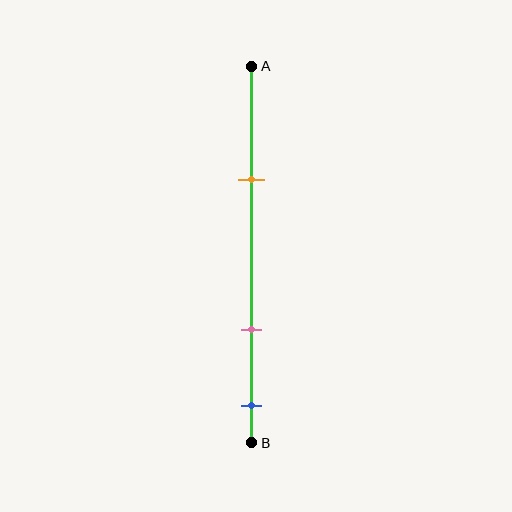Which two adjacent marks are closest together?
The pink and blue marks are the closest adjacent pair.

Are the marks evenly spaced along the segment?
No, the marks are not evenly spaced.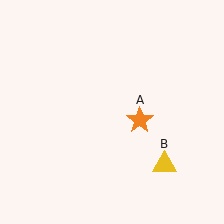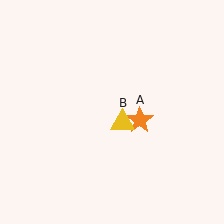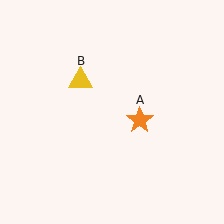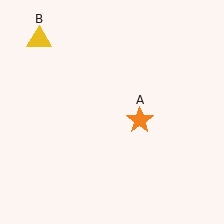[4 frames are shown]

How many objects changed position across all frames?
1 object changed position: yellow triangle (object B).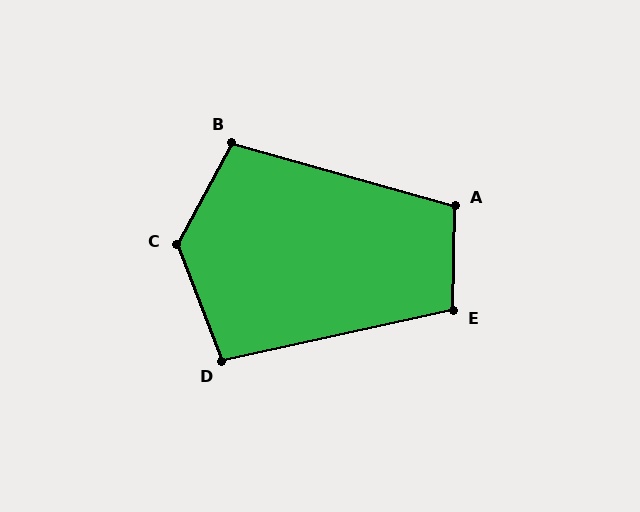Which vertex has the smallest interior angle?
D, at approximately 99 degrees.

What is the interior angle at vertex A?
Approximately 105 degrees (obtuse).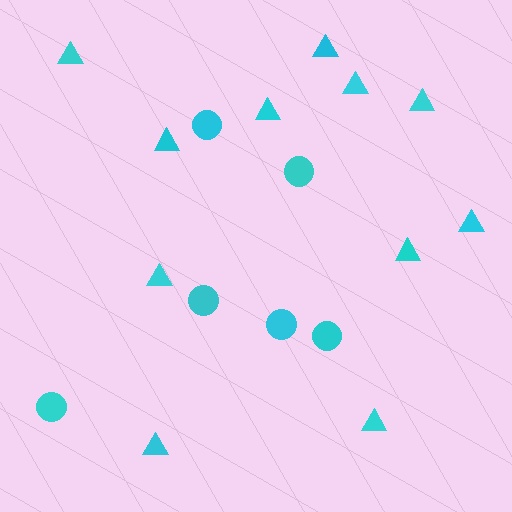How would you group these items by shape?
There are 2 groups: one group of circles (6) and one group of triangles (11).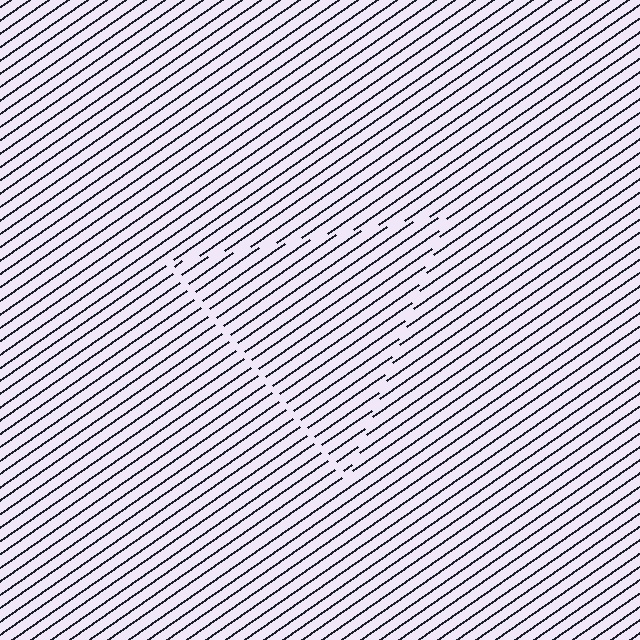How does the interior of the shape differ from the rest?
The interior of the shape contains the same grating, shifted by half a period — the contour is defined by the phase discontinuity where line-ends from the inner and outer gratings abut.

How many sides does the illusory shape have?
3 sides — the line-ends trace a triangle.